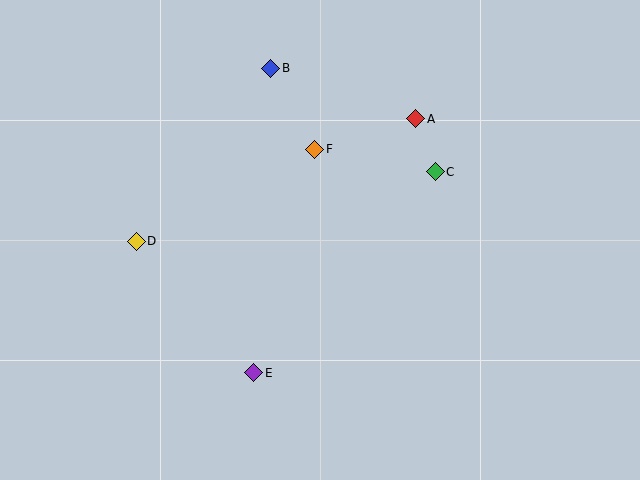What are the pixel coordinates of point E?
Point E is at (254, 373).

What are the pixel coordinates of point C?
Point C is at (435, 172).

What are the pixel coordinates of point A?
Point A is at (416, 119).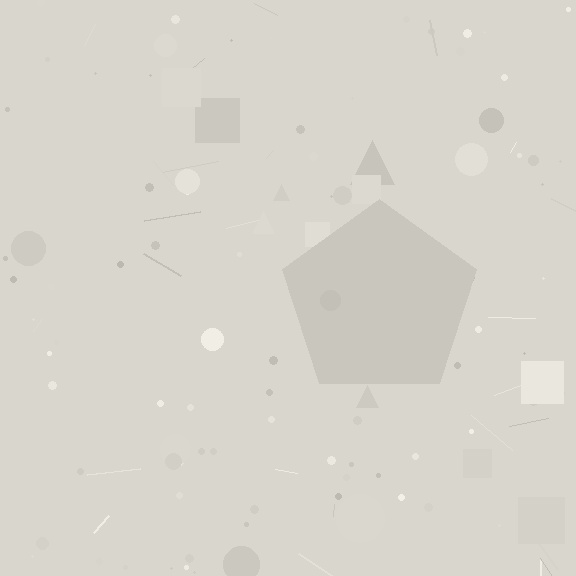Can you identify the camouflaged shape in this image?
The camouflaged shape is a pentagon.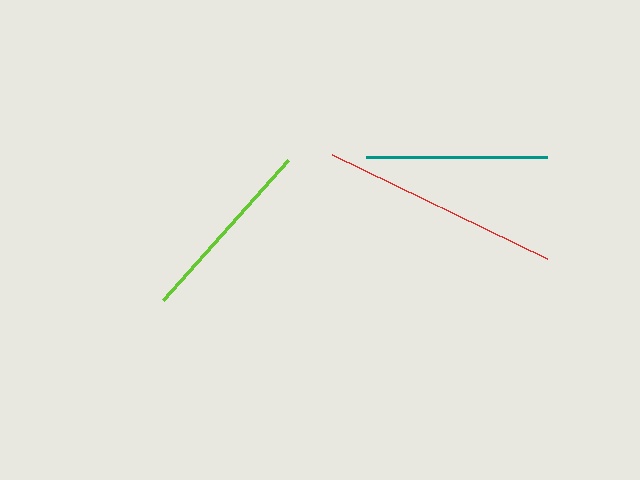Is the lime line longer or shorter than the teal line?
The lime line is longer than the teal line.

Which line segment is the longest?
The red line is the longest at approximately 239 pixels.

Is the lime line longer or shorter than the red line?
The red line is longer than the lime line.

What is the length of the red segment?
The red segment is approximately 239 pixels long.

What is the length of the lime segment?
The lime segment is approximately 187 pixels long.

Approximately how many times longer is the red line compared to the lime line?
The red line is approximately 1.3 times the length of the lime line.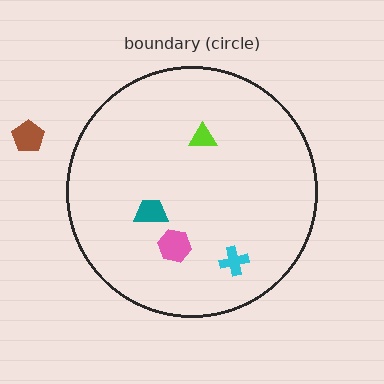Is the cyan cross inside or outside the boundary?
Inside.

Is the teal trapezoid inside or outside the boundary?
Inside.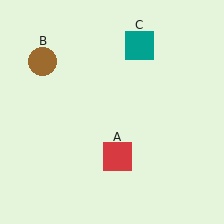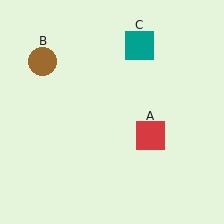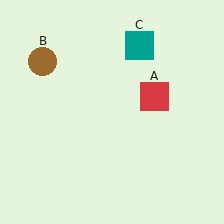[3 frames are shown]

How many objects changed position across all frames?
1 object changed position: red square (object A).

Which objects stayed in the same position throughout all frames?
Brown circle (object B) and teal square (object C) remained stationary.